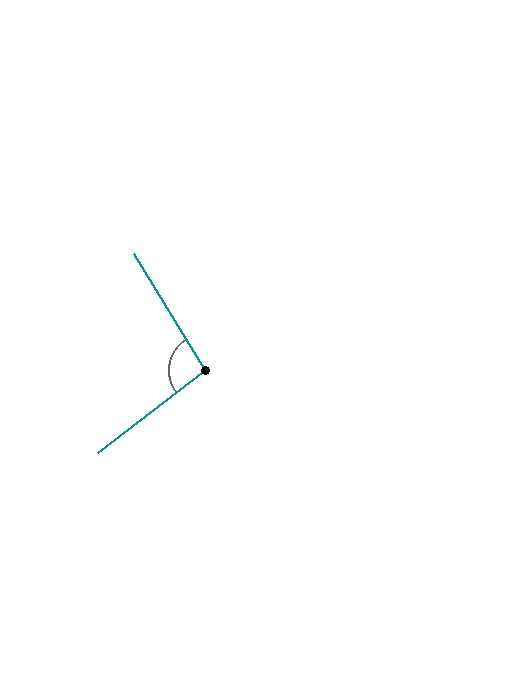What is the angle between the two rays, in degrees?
Approximately 97 degrees.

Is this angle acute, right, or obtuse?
It is obtuse.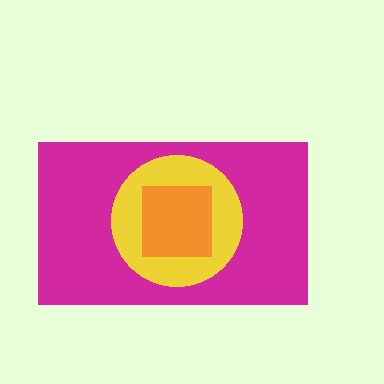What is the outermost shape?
The magenta rectangle.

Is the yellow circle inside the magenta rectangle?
Yes.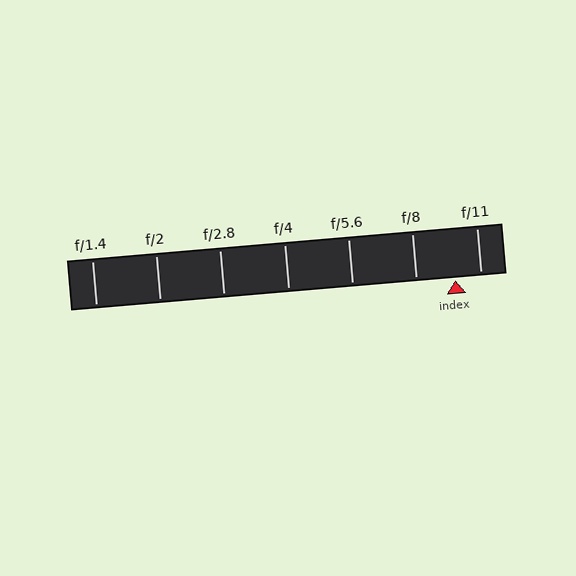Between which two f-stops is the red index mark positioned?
The index mark is between f/8 and f/11.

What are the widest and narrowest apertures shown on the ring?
The widest aperture shown is f/1.4 and the narrowest is f/11.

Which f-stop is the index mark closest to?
The index mark is closest to f/11.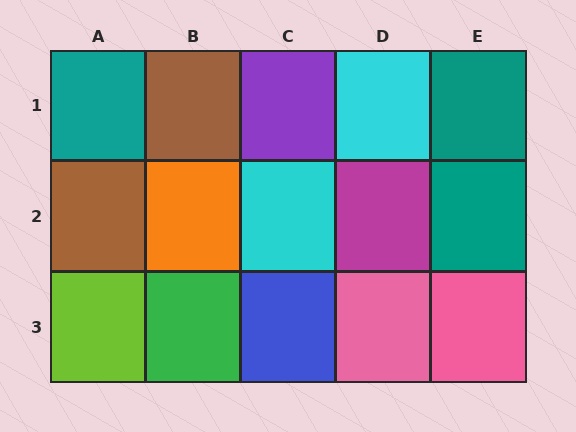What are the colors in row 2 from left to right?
Brown, orange, cyan, magenta, teal.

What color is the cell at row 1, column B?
Brown.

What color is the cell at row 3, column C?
Blue.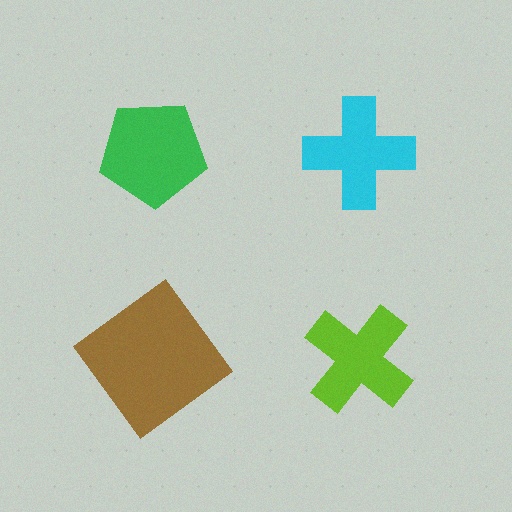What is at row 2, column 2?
A lime cross.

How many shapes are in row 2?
2 shapes.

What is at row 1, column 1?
A green pentagon.